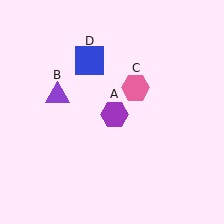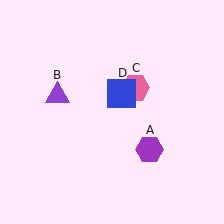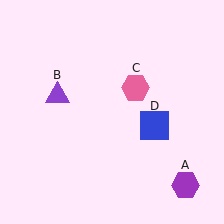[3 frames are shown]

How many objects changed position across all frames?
2 objects changed position: purple hexagon (object A), blue square (object D).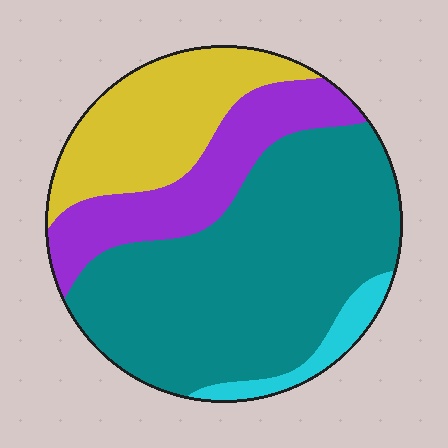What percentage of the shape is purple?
Purple takes up less than a quarter of the shape.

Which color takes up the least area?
Cyan, at roughly 5%.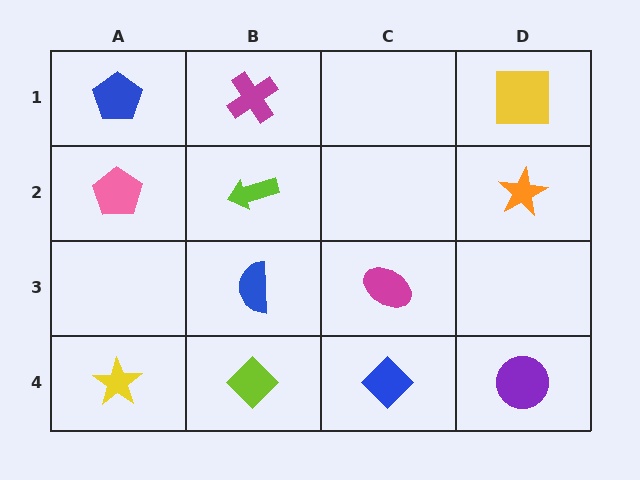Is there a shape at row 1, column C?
No, that cell is empty.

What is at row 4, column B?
A lime diamond.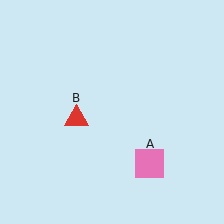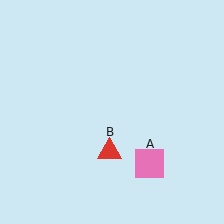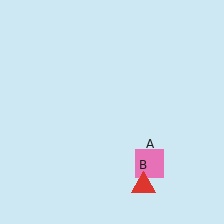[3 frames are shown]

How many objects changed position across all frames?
1 object changed position: red triangle (object B).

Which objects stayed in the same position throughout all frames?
Pink square (object A) remained stationary.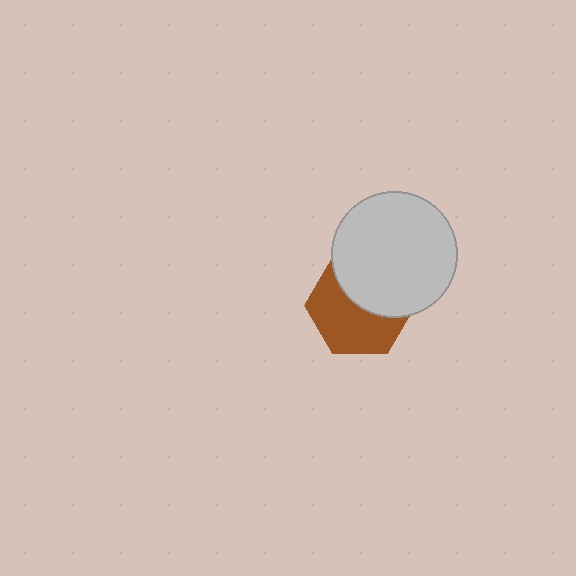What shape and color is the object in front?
The object in front is a light gray circle.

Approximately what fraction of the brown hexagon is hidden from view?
Roughly 44% of the brown hexagon is hidden behind the light gray circle.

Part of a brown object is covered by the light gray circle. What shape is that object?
It is a hexagon.